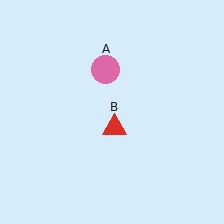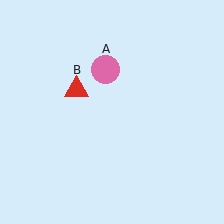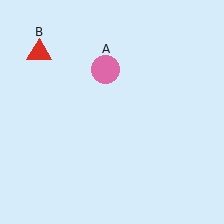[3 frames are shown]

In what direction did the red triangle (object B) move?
The red triangle (object B) moved up and to the left.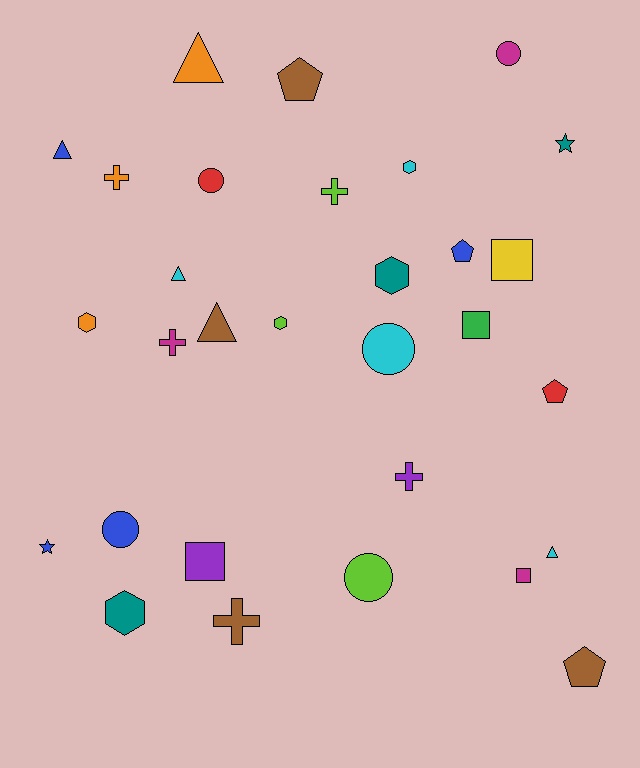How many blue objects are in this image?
There are 4 blue objects.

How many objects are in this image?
There are 30 objects.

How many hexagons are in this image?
There are 5 hexagons.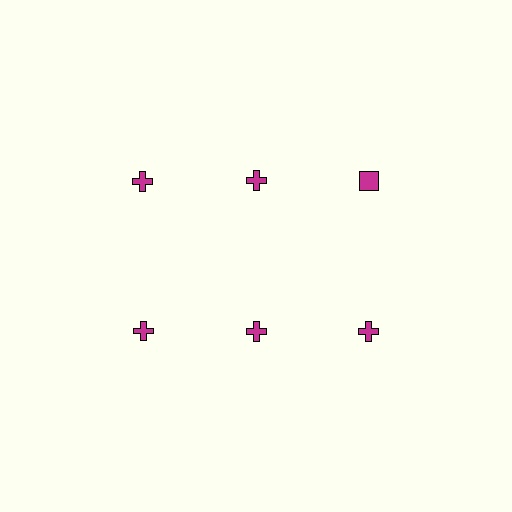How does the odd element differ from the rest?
It has a different shape: square instead of cross.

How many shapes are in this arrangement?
There are 6 shapes arranged in a grid pattern.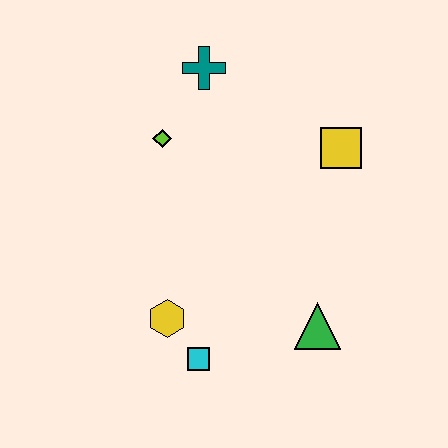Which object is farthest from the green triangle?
The teal cross is farthest from the green triangle.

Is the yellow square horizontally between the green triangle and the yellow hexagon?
No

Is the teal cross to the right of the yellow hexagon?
Yes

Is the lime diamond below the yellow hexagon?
No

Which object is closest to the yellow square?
The teal cross is closest to the yellow square.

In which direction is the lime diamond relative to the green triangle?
The lime diamond is above the green triangle.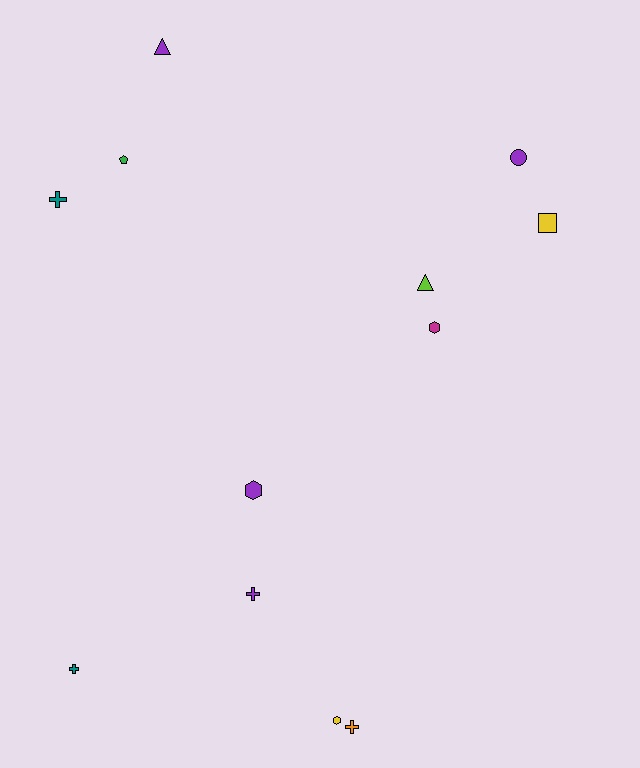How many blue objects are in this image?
There are no blue objects.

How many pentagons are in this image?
There is 1 pentagon.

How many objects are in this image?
There are 12 objects.